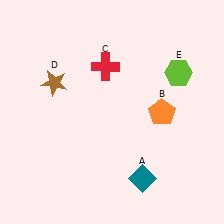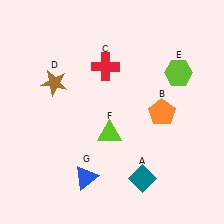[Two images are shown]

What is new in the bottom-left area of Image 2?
A blue triangle (G) was added in the bottom-left area of Image 2.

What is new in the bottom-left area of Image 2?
A lime triangle (F) was added in the bottom-left area of Image 2.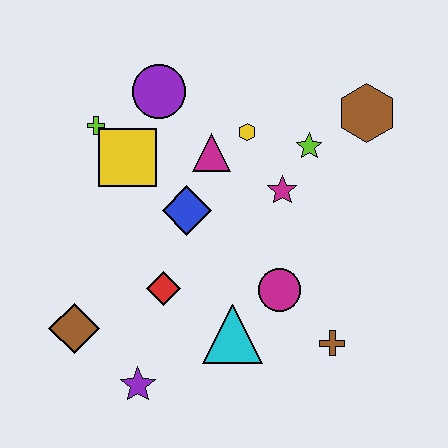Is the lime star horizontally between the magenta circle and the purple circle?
No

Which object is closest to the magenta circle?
The cyan triangle is closest to the magenta circle.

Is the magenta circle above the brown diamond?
Yes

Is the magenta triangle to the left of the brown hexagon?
Yes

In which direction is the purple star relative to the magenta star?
The purple star is below the magenta star.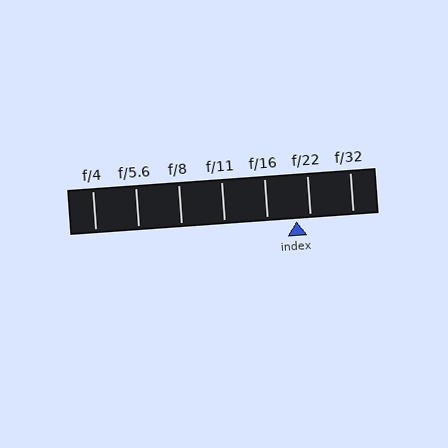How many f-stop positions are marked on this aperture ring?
There are 7 f-stop positions marked.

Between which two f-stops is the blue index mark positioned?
The index mark is between f/16 and f/22.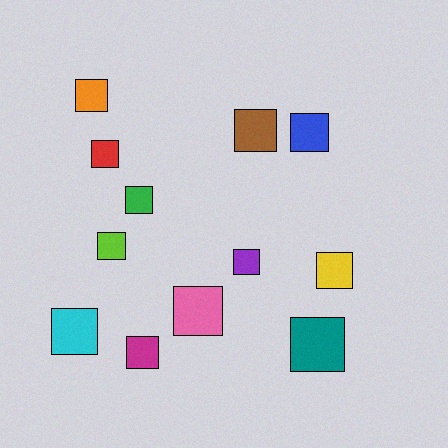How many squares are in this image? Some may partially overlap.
There are 12 squares.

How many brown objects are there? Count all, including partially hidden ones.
There is 1 brown object.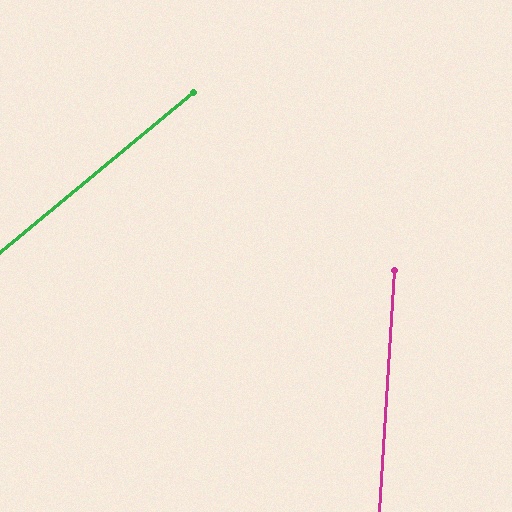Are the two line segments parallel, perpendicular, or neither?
Neither parallel nor perpendicular — they differ by about 47°.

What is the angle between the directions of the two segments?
Approximately 47 degrees.